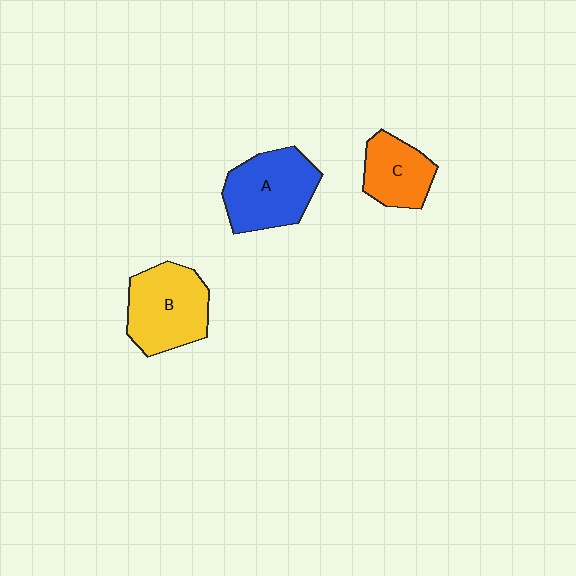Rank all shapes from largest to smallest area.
From largest to smallest: B (yellow), A (blue), C (orange).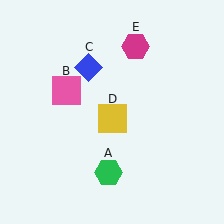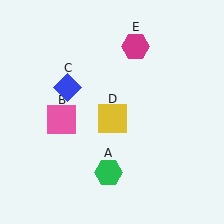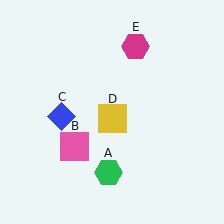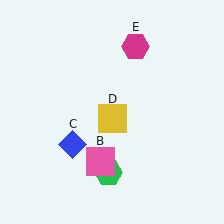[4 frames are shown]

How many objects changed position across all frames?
2 objects changed position: pink square (object B), blue diamond (object C).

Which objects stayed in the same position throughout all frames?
Green hexagon (object A) and yellow square (object D) and magenta hexagon (object E) remained stationary.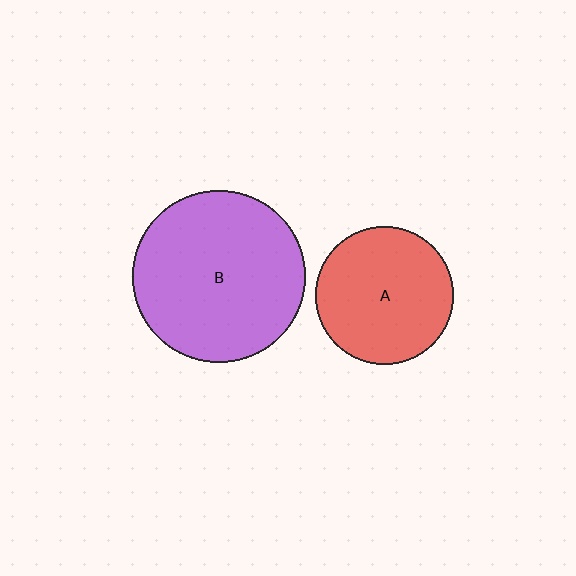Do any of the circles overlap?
No, none of the circles overlap.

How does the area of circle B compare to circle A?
Approximately 1.6 times.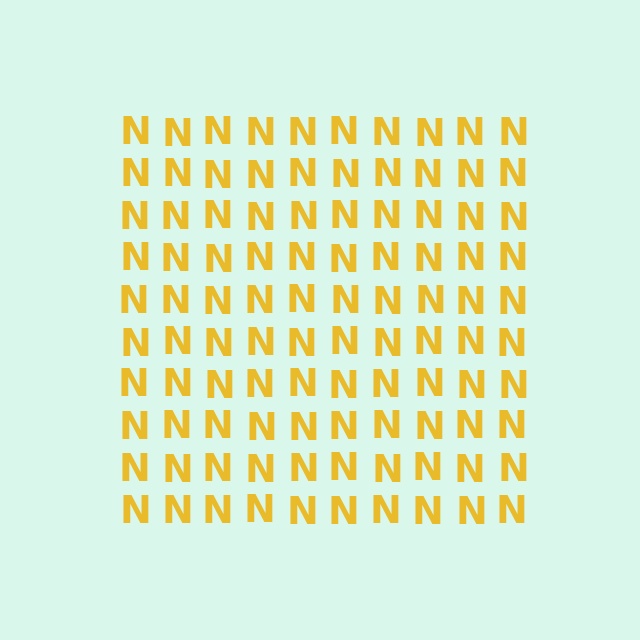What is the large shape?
The large shape is a square.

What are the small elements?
The small elements are letter N's.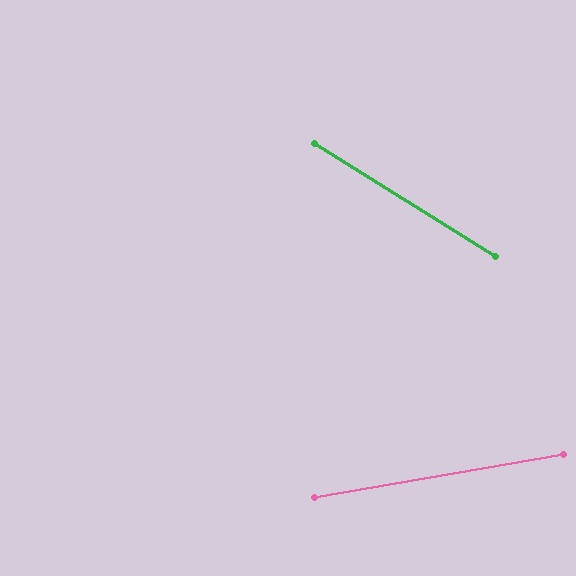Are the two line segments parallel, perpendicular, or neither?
Neither parallel nor perpendicular — they differ by about 42°.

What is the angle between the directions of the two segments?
Approximately 42 degrees.